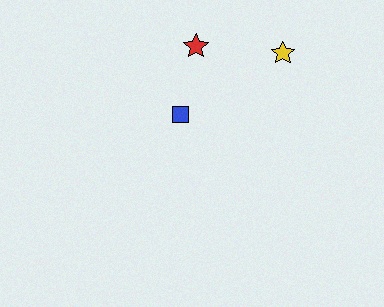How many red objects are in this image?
There is 1 red object.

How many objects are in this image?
There are 3 objects.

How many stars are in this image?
There are 2 stars.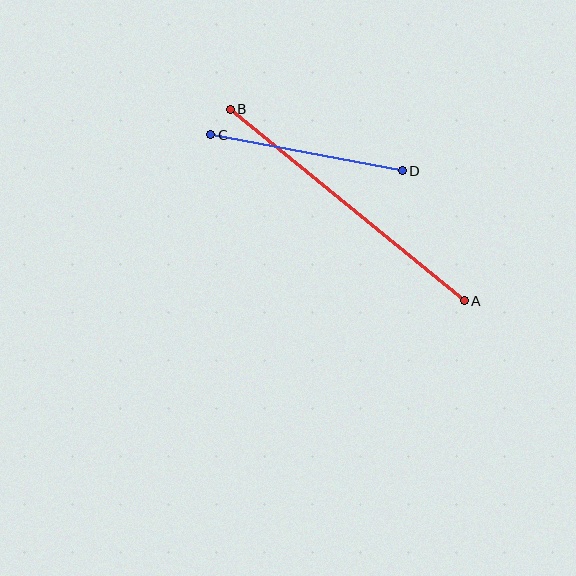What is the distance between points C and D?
The distance is approximately 195 pixels.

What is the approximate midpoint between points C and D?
The midpoint is at approximately (307, 153) pixels.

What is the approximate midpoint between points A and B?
The midpoint is at approximately (347, 205) pixels.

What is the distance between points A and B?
The distance is approximately 303 pixels.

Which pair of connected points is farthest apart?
Points A and B are farthest apart.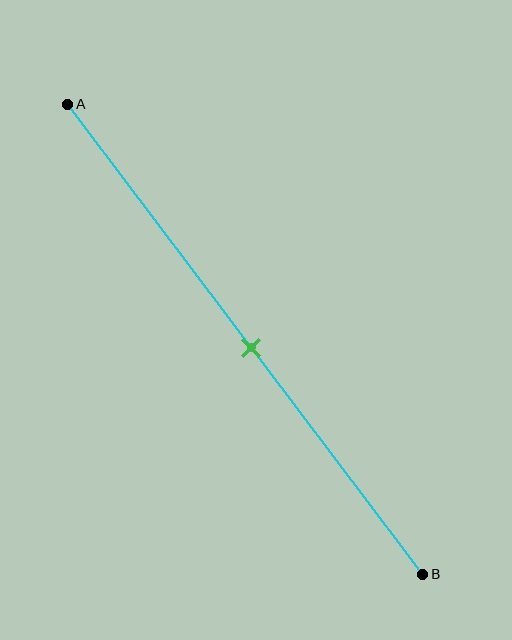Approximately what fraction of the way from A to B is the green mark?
The green mark is approximately 50% of the way from A to B.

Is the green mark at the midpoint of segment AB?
Yes, the mark is approximately at the midpoint.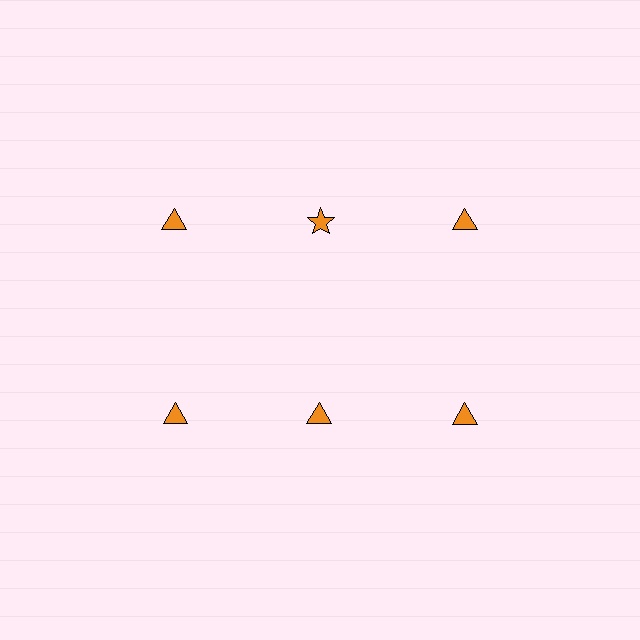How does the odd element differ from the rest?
It has a different shape: star instead of triangle.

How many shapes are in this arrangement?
There are 6 shapes arranged in a grid pattern.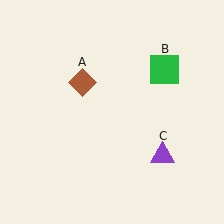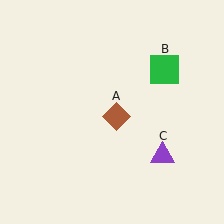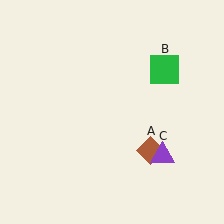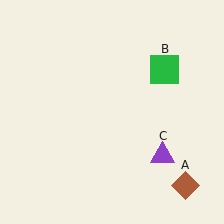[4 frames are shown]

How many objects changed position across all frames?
1 object changed position: brown diamond (object A).